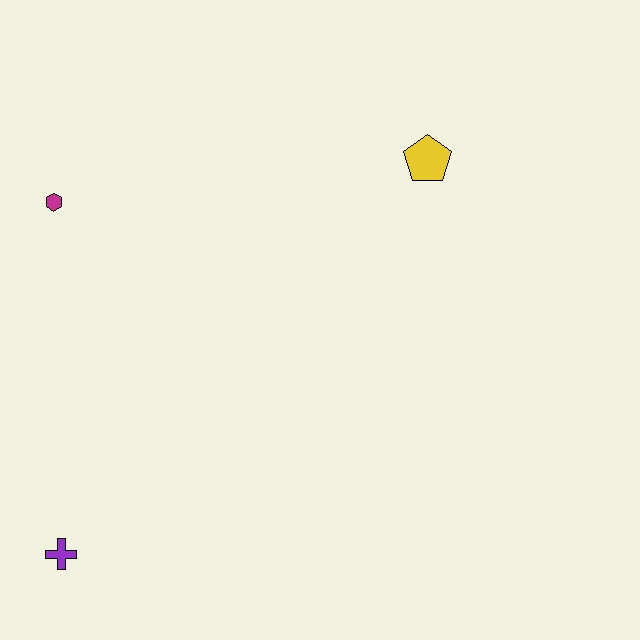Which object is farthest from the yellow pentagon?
The purple cross is farthest from the yellow pentagon.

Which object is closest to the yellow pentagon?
The magenta hexagon is closest to the yellow pentagon.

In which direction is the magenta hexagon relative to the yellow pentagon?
The magenta hexagon is to the left of the yellow pentagon.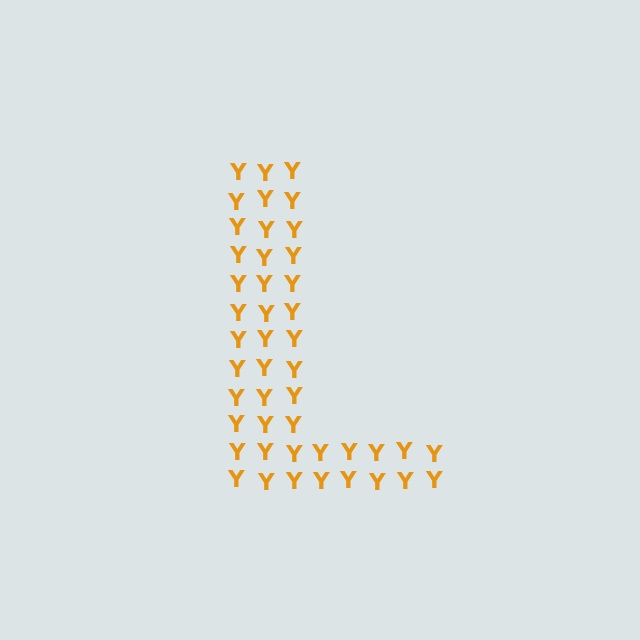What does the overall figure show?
The overall figure shows the letter L.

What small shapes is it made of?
It is made of small letter Y's.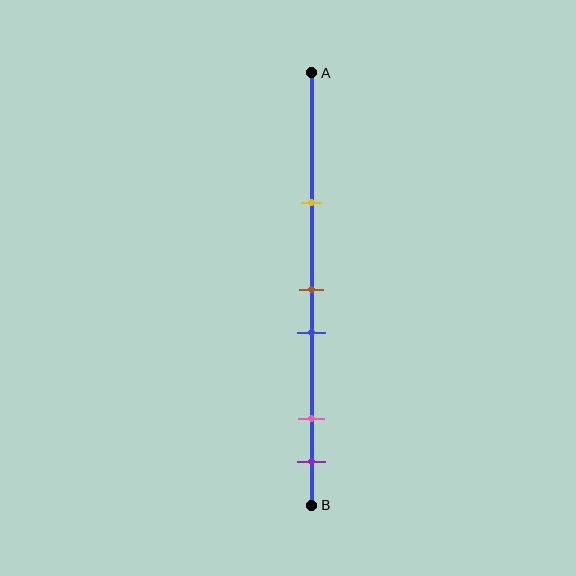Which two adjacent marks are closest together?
The brown and blue marks are the closest adjacent pair.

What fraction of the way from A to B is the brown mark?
The brown mark is approximately 50% (0.5) of the way from A to B.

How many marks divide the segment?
There are 5 marks dividing the segment.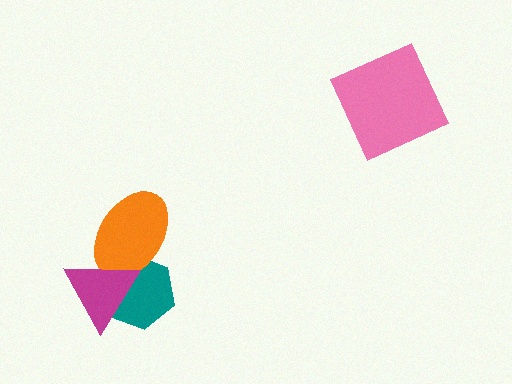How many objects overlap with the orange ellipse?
2 objects overlap with the orange ellipse.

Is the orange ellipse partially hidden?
Yes, it is partially covered by another shape.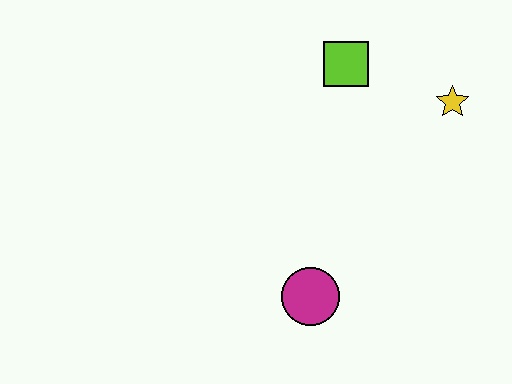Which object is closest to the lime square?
The yellow star is closest to the lime square.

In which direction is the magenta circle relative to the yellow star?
The magenta circle is below the yellow star.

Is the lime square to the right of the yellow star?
No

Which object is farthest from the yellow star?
The magenta circle is farthest from the yellow star.